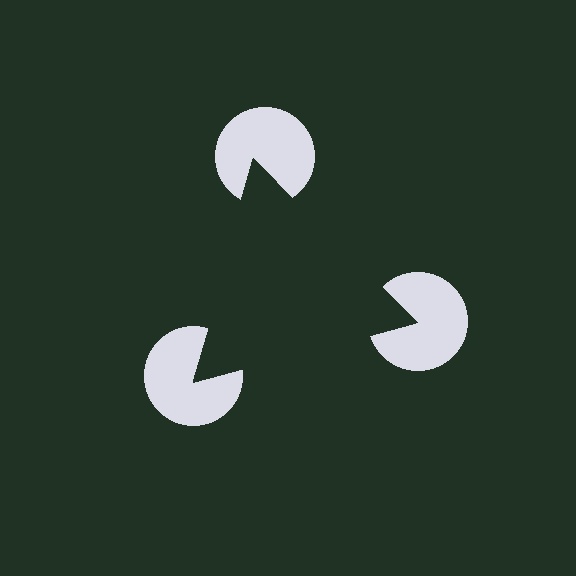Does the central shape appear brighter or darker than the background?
It typically appears slightly darker than the background, even though no actual brightness change is drawn.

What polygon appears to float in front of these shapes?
An illusory triangle — its edges are inferred from the aligned wedge cuts in the pac-man discs, not physically drawn.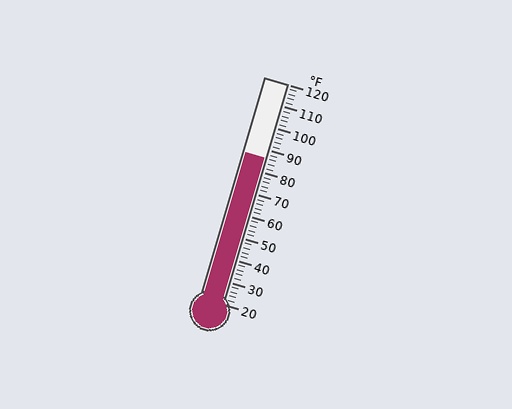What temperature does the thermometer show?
The thermometer shows approximately 86°F.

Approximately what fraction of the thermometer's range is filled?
The thermometer is filled to approximately 65% of its range.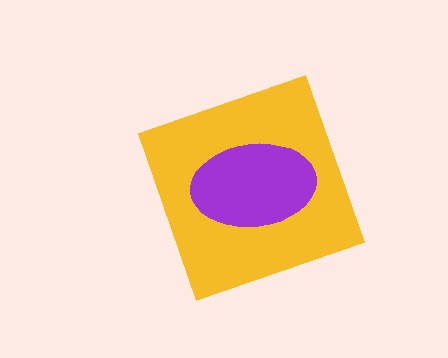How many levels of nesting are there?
2.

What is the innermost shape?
The purple ellipse.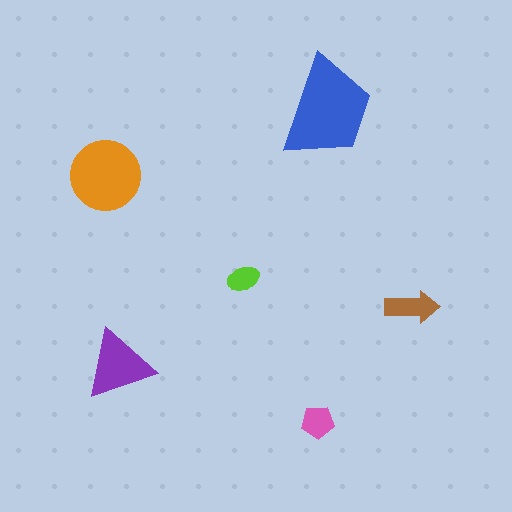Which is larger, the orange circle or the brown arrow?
The orange circle.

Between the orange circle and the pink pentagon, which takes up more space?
The orange circle.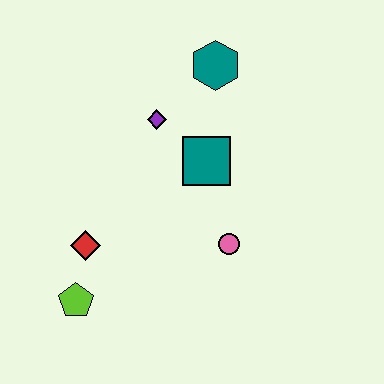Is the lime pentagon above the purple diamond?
No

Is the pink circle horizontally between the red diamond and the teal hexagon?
No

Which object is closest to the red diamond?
The lime pentagon is closest to the red diamond.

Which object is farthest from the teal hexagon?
The lime pentagon is farthest from the teal hexagon.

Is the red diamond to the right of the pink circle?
No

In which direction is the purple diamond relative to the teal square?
The purple diamond is to the left of the teal square.